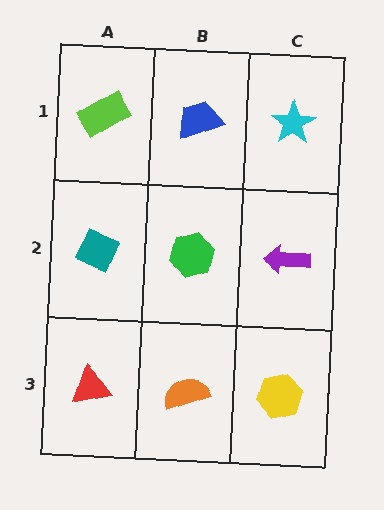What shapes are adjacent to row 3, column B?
A green hexagon (row 2, column B), a red triangle (row 3, column A), a yellow hexagon (row 3, column C).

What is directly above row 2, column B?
A blue trapezoid.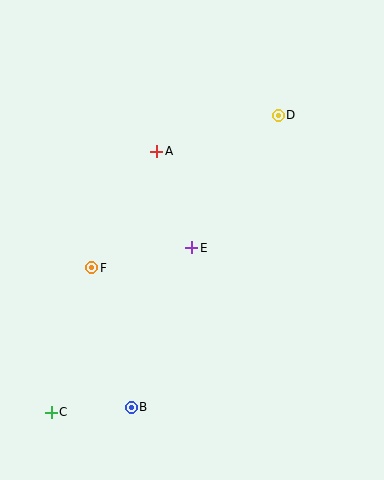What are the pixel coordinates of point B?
Point B is at (131, 407).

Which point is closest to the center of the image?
Point E at (192, 248) is closest to the center.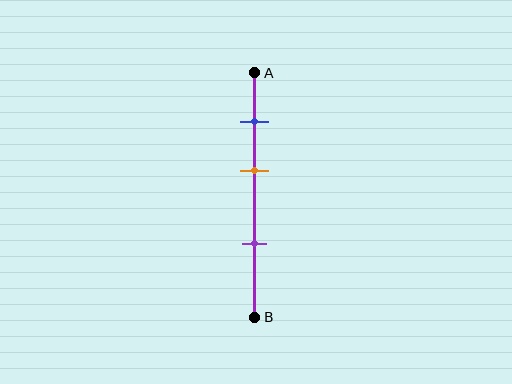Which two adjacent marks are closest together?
The blue and orange marks are the closest adjacent pair.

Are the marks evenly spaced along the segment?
Yes, the marks are approximately evenly spaced.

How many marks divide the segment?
There are 3 marks dividing the segment.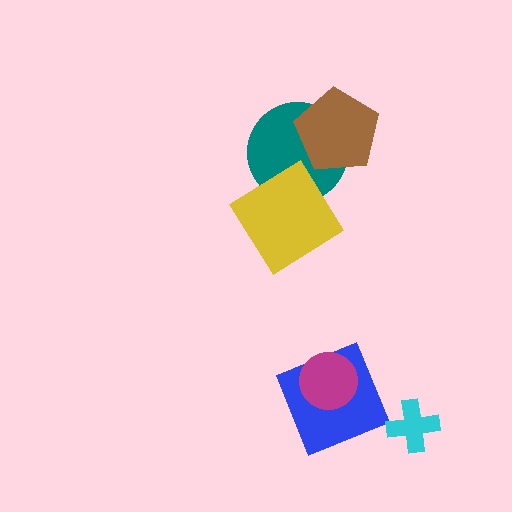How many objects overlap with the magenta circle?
1 object overlaps with the magenta circle.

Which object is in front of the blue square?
The magenta circle is in front of the blue square.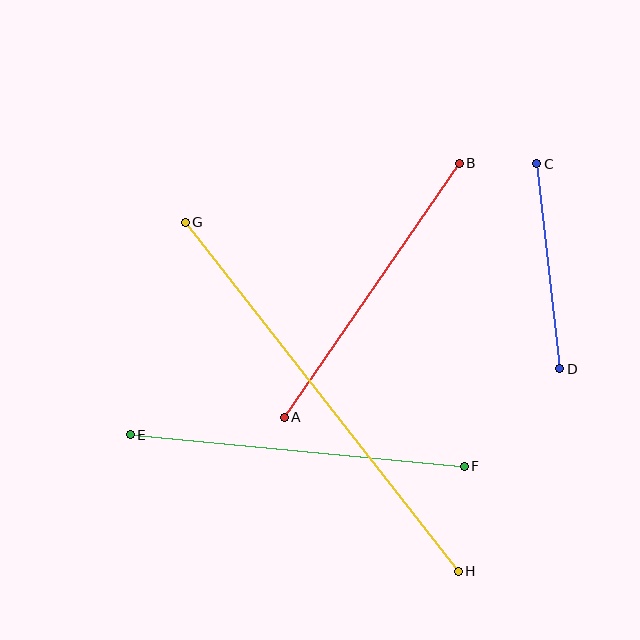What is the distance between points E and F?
The distance is approximately 336 pixels.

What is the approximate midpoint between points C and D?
The midpoint is at approximately (548, 266) pixels.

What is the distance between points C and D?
The distance is approximately 206 pixels.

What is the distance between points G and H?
The distance is approximately 443 pixels.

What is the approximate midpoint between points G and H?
The midpoint is at approximately (322, 397) pixels.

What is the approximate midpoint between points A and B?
The midpoint is at approximately (372, 290) pixels.